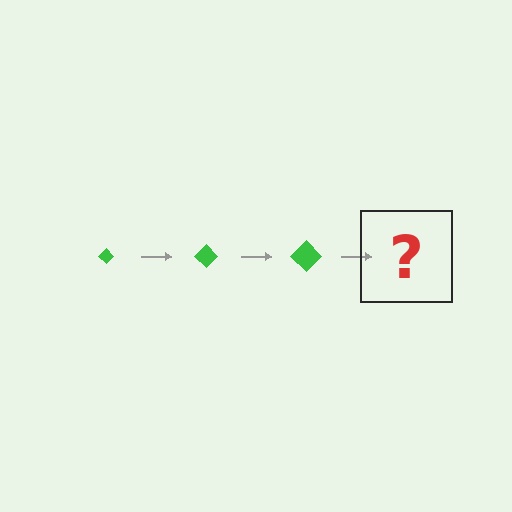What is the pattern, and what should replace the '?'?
The pattern is that the diamond gets progressively larger each step. The '?' should be a green diamond, larger than the previous one.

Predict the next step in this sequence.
The next step is a green diamond, larger than the previous one.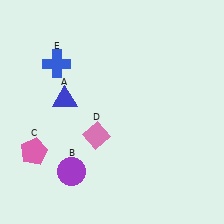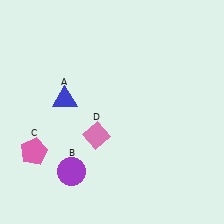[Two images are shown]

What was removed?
The blue cross (E) was removed in Image 2.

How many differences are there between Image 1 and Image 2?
There is 1 difference between the two images.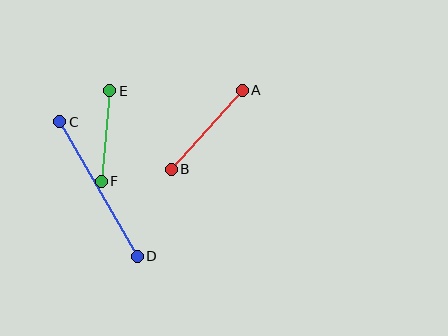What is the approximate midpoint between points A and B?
The midpoint is at approximately (207, 130) pixels.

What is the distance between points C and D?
The distance is approximately 155 pixels.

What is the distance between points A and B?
The distance is approximately 106 pixels.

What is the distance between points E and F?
The distance is approximately 91 pixels.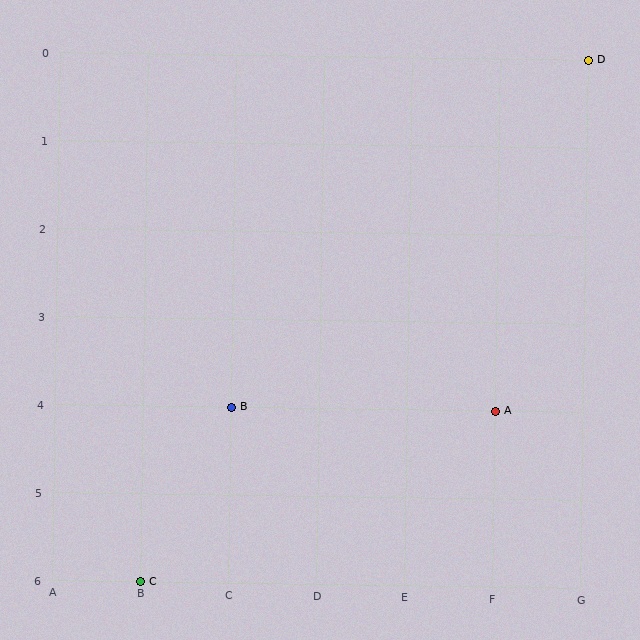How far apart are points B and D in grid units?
Points B and D are 4 columns and 4 rows apart (about 5.7 grid units diagonally).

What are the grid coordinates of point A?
Point A is at grid coordinates (F, 4).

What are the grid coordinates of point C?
Point C is at grid coordinates (B, 6).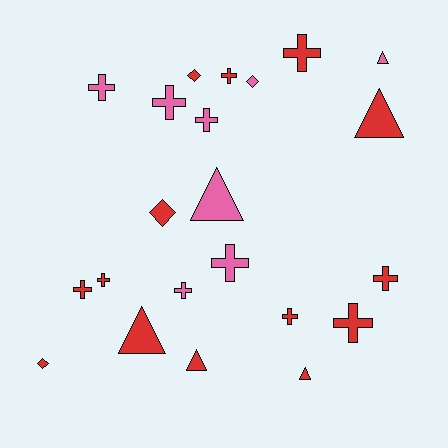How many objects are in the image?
There are 22 objects.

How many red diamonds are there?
There are 3 red diamonds.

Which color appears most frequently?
Red, with 14 objects.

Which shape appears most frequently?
Cross, with 12 objects.